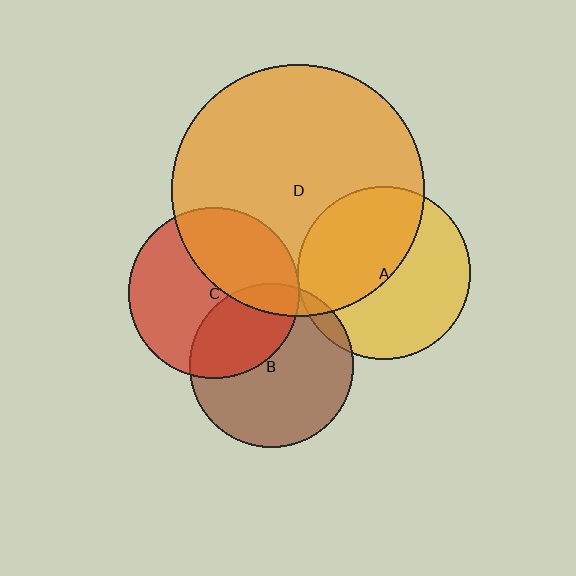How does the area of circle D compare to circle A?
Approximately 2.1 times.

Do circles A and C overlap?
Yes.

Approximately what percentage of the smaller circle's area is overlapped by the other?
Approximately 5%.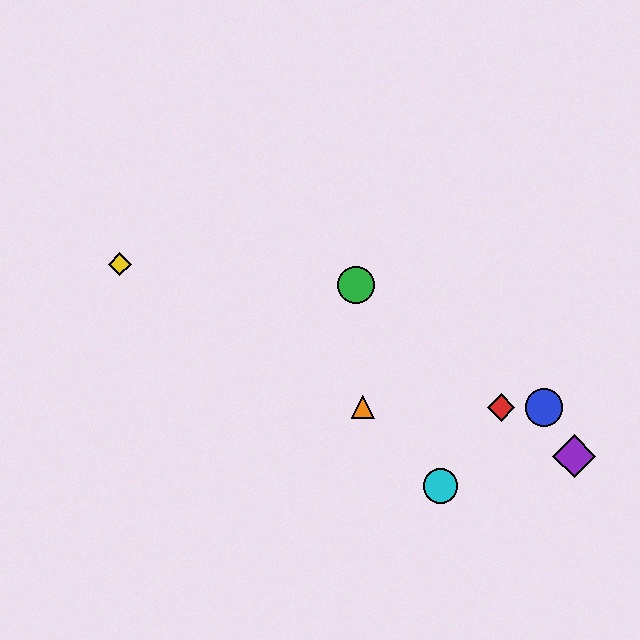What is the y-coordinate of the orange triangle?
The orange triangle is at y≈407.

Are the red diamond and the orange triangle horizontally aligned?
Yes, both are at y≈407.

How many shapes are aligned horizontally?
3 shapes (the red diamond, the blue circle, the orange triangle) are aligned horizontally.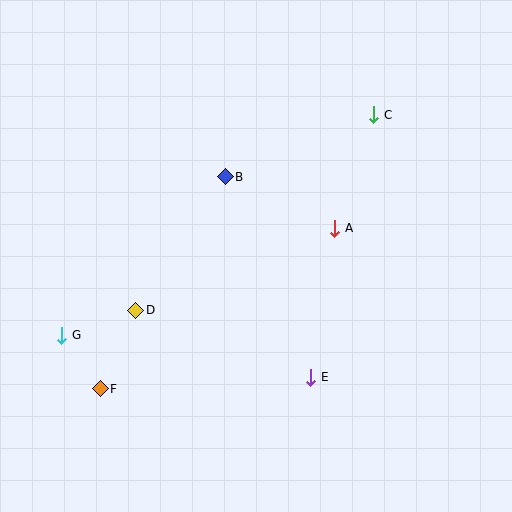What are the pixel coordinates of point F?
Point F is at (100, 389).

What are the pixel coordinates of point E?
Point E is at (311, 378).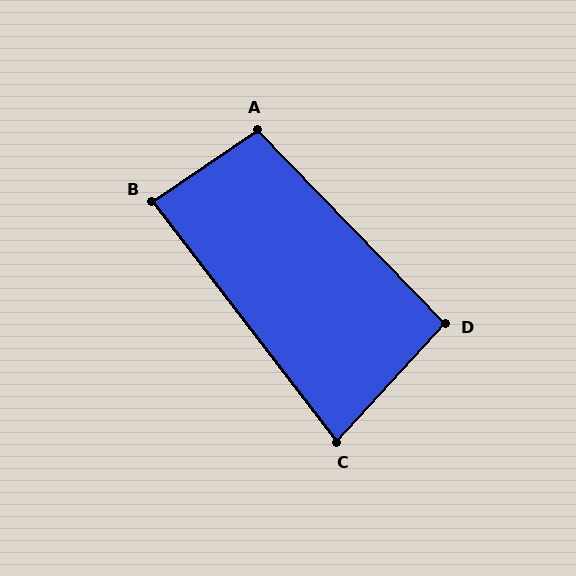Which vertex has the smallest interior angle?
C, at approximately 80 degrees.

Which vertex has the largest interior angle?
A, at approximately 100 degrees.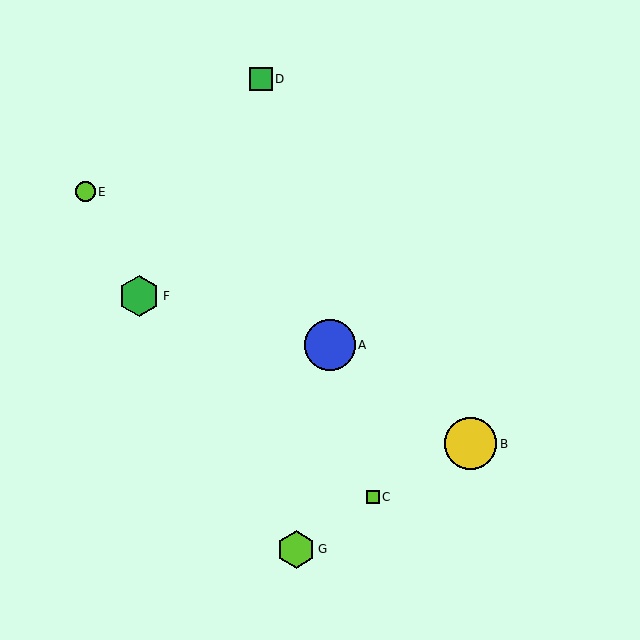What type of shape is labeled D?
Shape D is a green square.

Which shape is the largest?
The yellow circle (labeled B) is the largest.